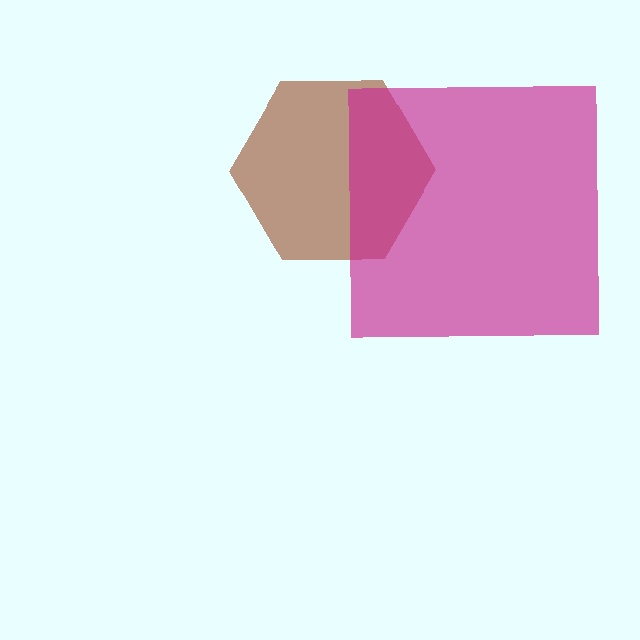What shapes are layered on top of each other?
The layered shapes are: a brown hexagon, a magenta square.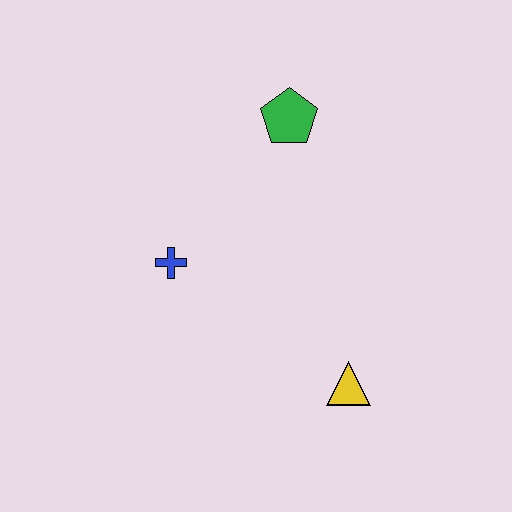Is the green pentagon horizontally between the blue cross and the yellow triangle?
Yes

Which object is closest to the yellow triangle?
The blue cross is closest to the yellow triangle.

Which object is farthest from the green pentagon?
The yellow triangle is farthest from the green pentagon.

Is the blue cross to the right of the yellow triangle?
No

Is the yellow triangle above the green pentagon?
No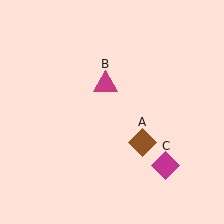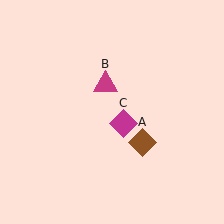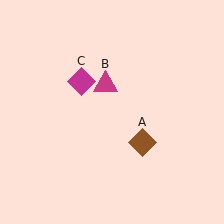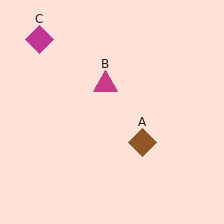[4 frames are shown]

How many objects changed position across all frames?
1 object changed position: magenta diamond (object C).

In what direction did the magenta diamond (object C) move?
The magenta diamond (object C) moved up and to the left.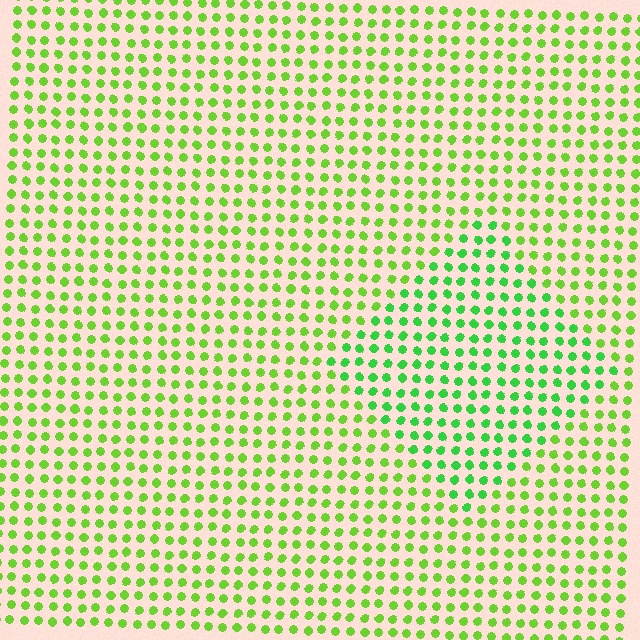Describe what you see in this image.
The image is filled with small lime elements in a uniform arrangement. A diamond-shaped region is visible where the elements are tinted to a slightly different hue, forming a subtle color boundary.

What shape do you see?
I see a diamond.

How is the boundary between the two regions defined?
The boundary is defined purely by a slight shift in hue (about 28 degrees). Spacing, size, and orientation are identical on both sides.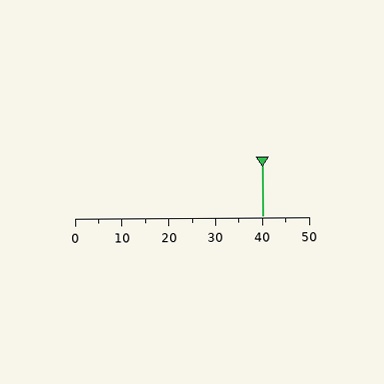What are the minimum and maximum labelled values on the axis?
The axis runs from 0 to 50.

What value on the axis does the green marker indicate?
The marker indicates approximately 40.